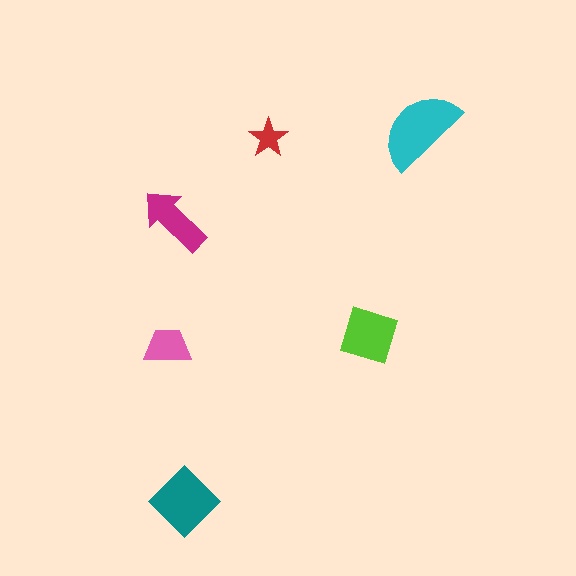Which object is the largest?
The cyan semicircle.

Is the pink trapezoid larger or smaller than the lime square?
Smaller.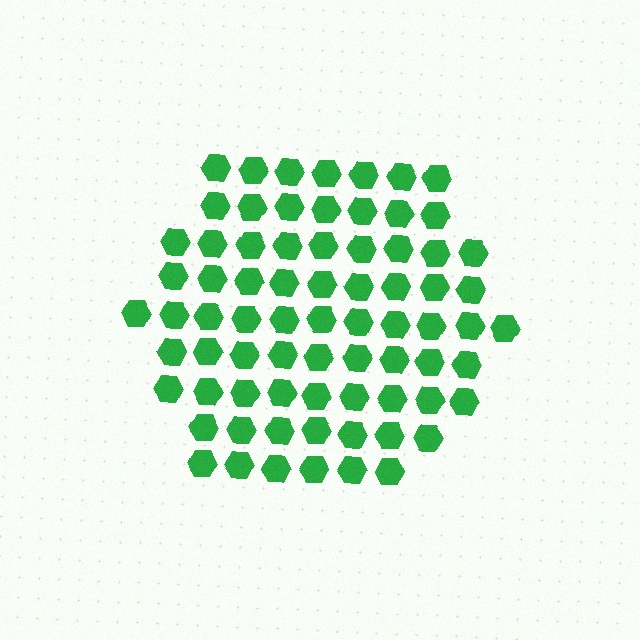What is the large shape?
The large shape is a hexagon.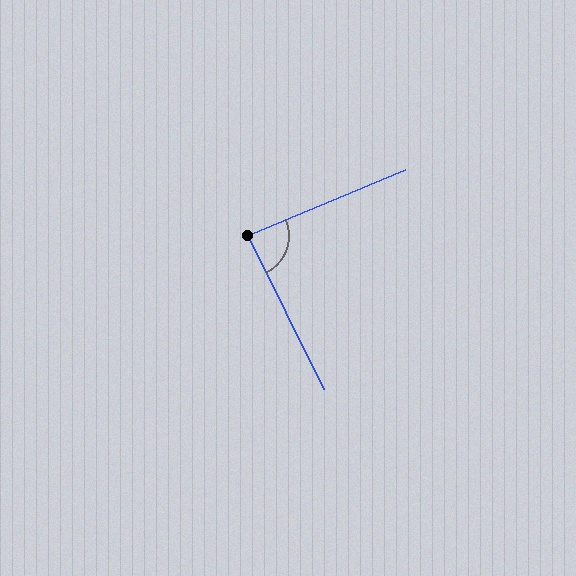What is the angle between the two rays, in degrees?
Approximately 86 degrees.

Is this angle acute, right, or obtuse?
It is approximately a right angle.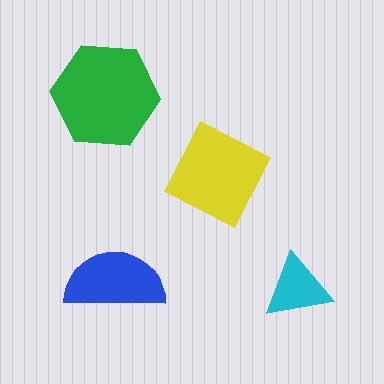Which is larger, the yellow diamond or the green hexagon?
The green hexagon.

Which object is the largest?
The green hexagon.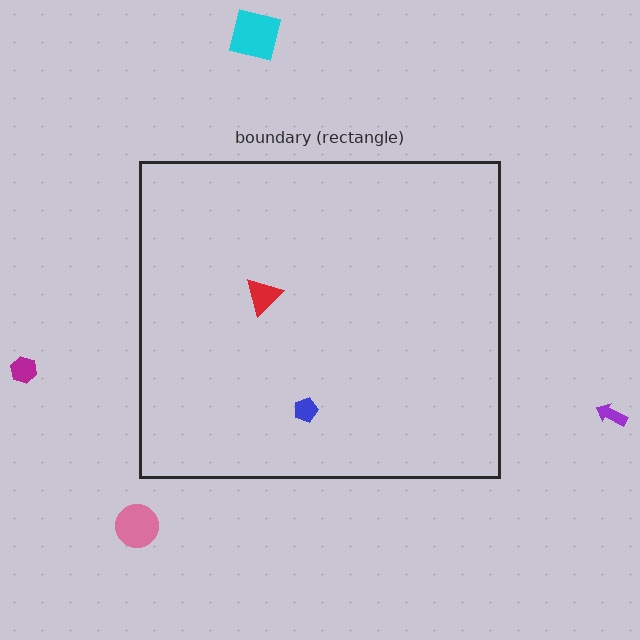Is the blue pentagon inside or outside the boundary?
Inside.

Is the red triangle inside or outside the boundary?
Inside.